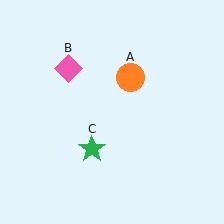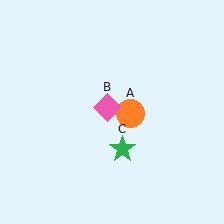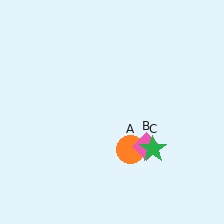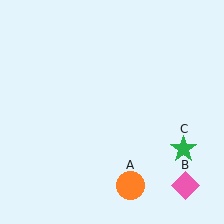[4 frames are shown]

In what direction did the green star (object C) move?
The green star (object C) moved right.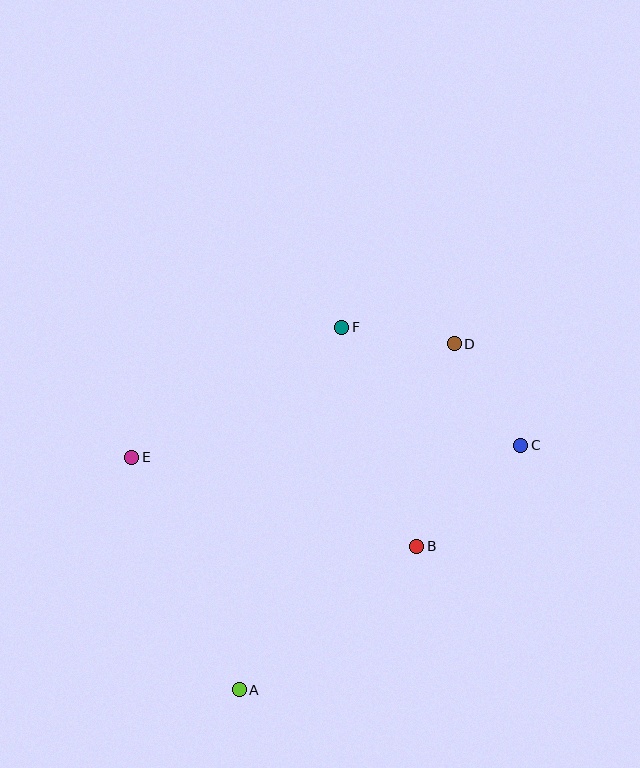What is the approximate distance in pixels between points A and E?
The distance between A and E is approximately 256 pixels.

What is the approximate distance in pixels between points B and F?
The distance between B and F is approximately 232 pixels.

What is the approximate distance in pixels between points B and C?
The distance between B and C is approximately 145 pixels.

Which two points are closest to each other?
Points D and F are closest to each other.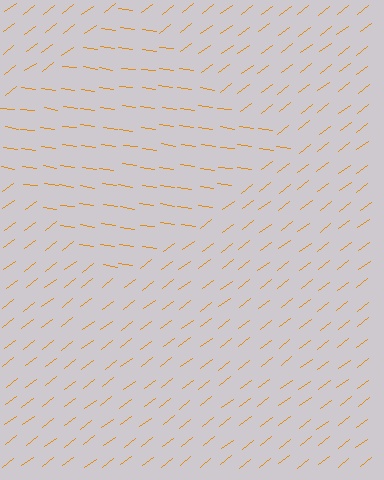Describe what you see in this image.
The image is filled with small orange line segments. A diamond region in the image has lines oriented differently from the surrounding lines, creating a visible texture boundary.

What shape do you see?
I see a diamond.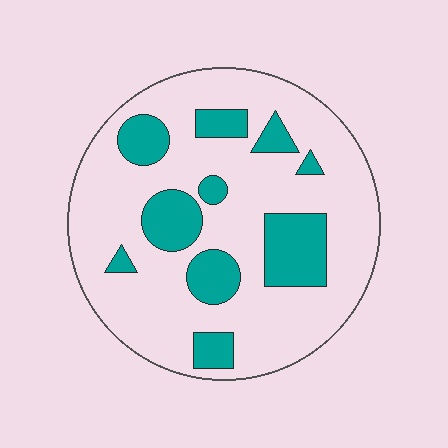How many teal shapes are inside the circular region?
10.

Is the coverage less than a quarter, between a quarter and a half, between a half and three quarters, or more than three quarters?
Less than a quarter.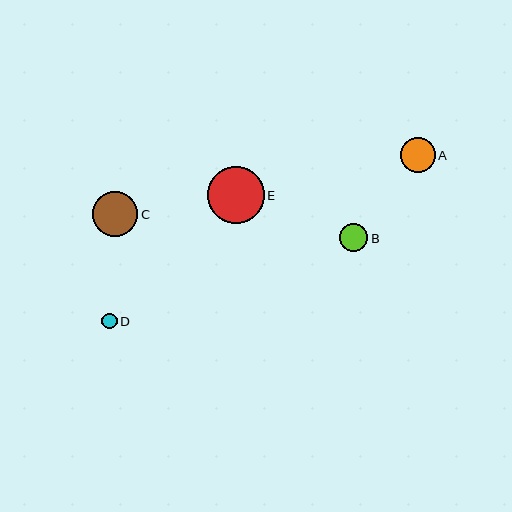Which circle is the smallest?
Circle D is the smallest with a size of approximately 15 pixels.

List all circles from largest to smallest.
From largest to smallest: E, C, A, B, D.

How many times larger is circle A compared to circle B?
Circle A is approximately 1.2 times the size of circle B.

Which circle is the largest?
Circle E is the largest with a size of approximately 57 pixels.